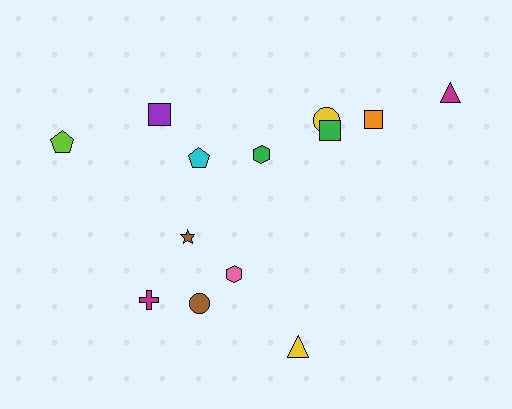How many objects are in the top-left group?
There are 3 objects.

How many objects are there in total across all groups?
There are 13 objects.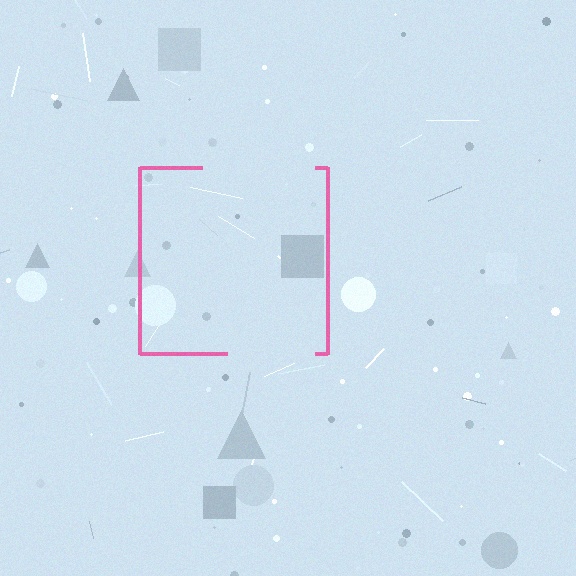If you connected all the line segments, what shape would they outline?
They would outline a square.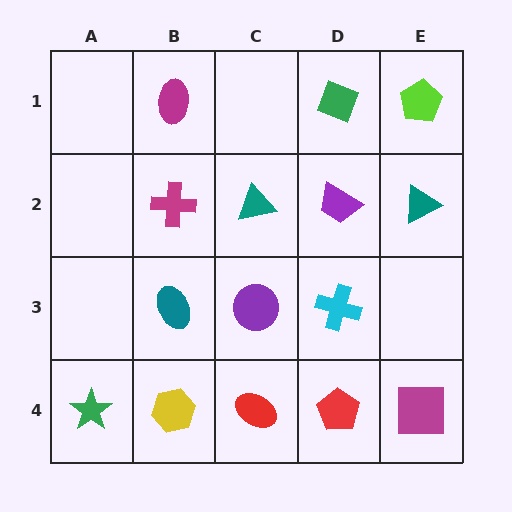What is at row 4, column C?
A red ellipse.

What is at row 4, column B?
A yellow hexagon.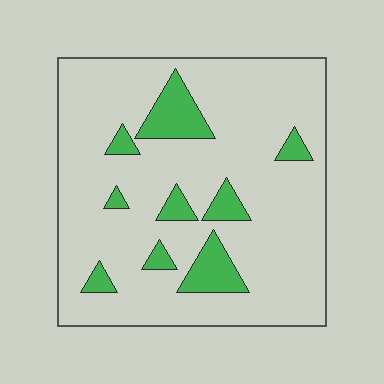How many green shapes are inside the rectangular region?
9.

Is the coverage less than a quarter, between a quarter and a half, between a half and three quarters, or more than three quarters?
Less than a quarter.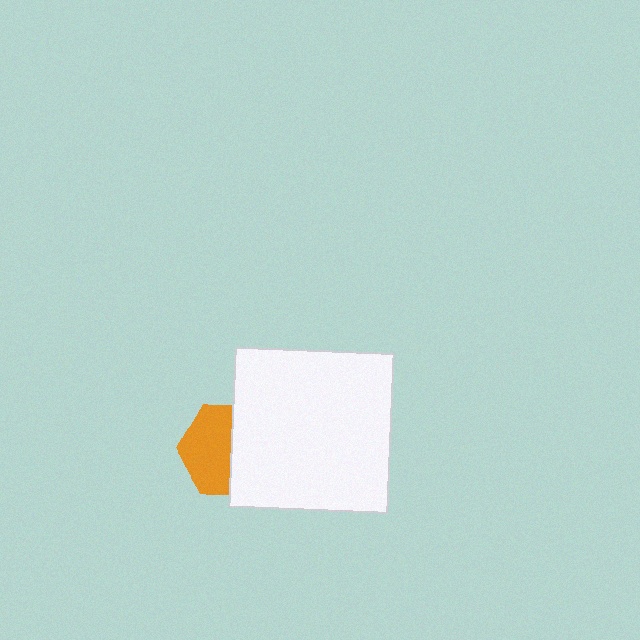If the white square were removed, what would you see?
You would see the complete orange hexagon.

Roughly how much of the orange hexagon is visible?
About half of it is visible (roughly 53%).